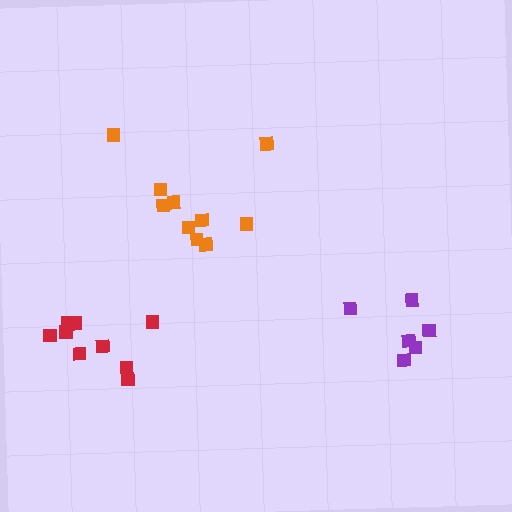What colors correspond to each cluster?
The clusters are colored: orange, purple, red.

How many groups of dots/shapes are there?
There are 3 groups.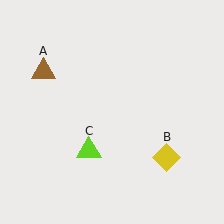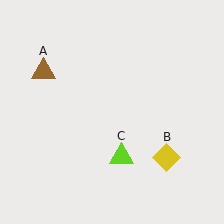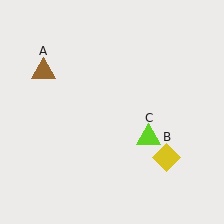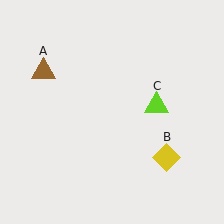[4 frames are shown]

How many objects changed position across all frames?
1 object changed position: lime triangle (object C).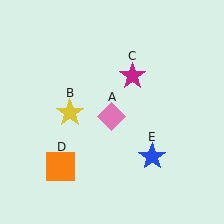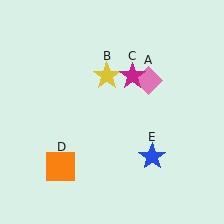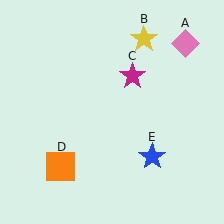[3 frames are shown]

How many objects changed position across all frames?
2 objects changed position: pink diamond (object A), yellow star (object B).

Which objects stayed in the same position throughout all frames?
Magenta star (object C) and orange square (object D) and blue star (object E) remained stationary.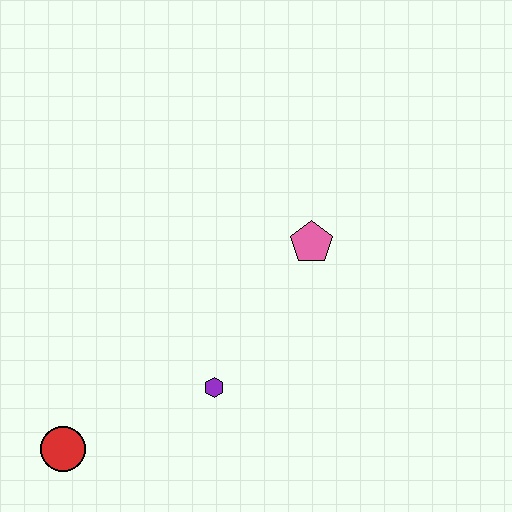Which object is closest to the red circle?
The purple hexagon is closest to the red circle.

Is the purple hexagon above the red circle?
Yes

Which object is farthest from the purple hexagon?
The pink pentagon is farthest from the purple hexagon.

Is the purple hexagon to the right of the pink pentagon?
No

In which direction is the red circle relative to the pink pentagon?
The red circle is to the left of the pink pentagon.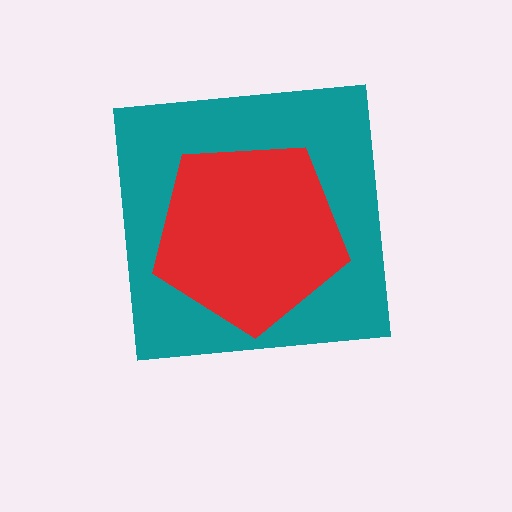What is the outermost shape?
The teal square.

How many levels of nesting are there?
2.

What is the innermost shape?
The red pentagon.